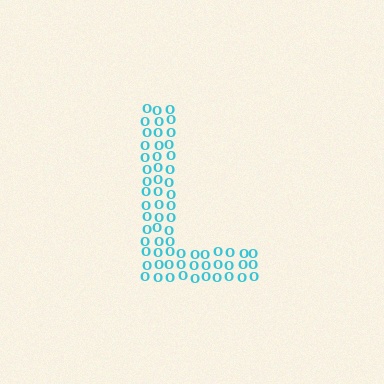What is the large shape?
The large shape is the letter L.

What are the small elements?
The small elements are letter O's.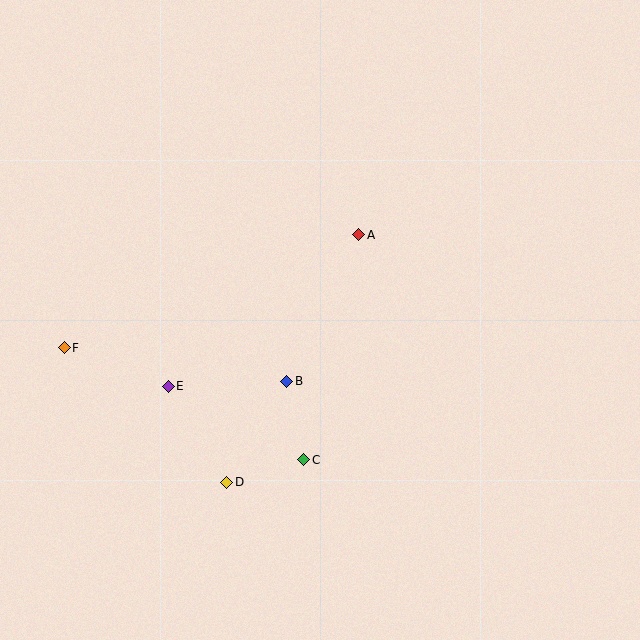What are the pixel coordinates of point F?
Point F is at (64, 348).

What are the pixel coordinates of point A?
Point A is at (359, 235).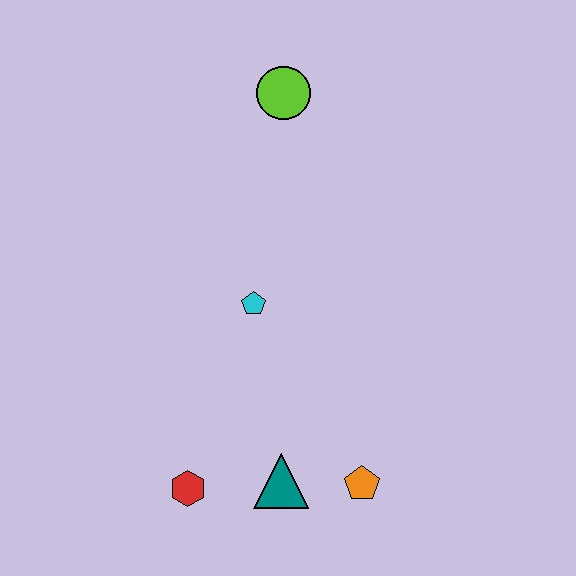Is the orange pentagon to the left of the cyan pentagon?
No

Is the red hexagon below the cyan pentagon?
Yes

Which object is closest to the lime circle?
The cyan pentagon is closest to the lime circle.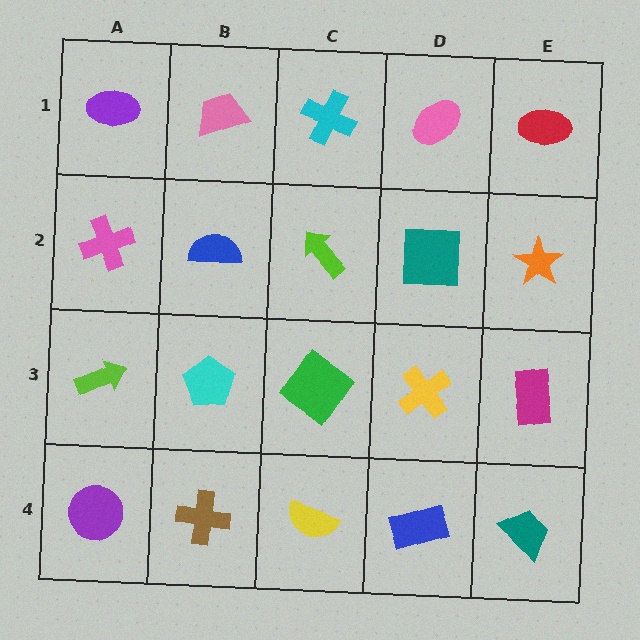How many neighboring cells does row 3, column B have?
4.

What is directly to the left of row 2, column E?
A teal square.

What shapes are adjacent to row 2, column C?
A cyan cross (row 1, column C), a green diamond (row 3, column C), a blue semicircle (row 2, column B), a teal square (row 2, column D).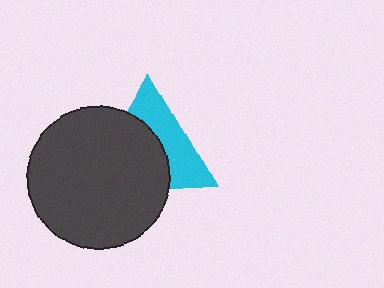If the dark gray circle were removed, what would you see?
You would see the complete cyan triangle.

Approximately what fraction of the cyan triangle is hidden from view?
Roughly 55% of the cyan triangle is hidden behind the dark gray circle.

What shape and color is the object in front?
The object in front is a dark gray circle.